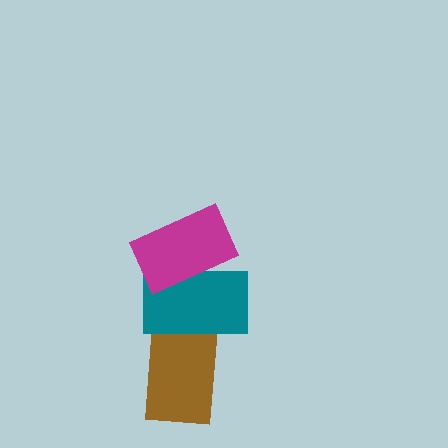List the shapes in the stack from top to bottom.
From top to bottom: the magenta rectangle, the teal rectangle, the brown rectangle.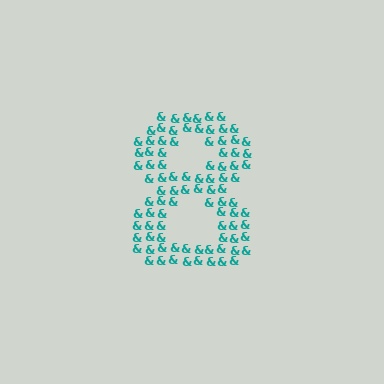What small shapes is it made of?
It is made of small ampersands.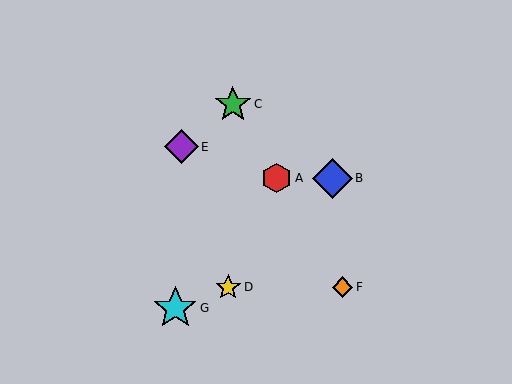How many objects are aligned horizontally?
2 objects (A, B) are aligned horizontally.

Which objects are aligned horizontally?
Objects A, B are aligned horizontally.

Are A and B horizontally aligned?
Yes, both are at y≈178.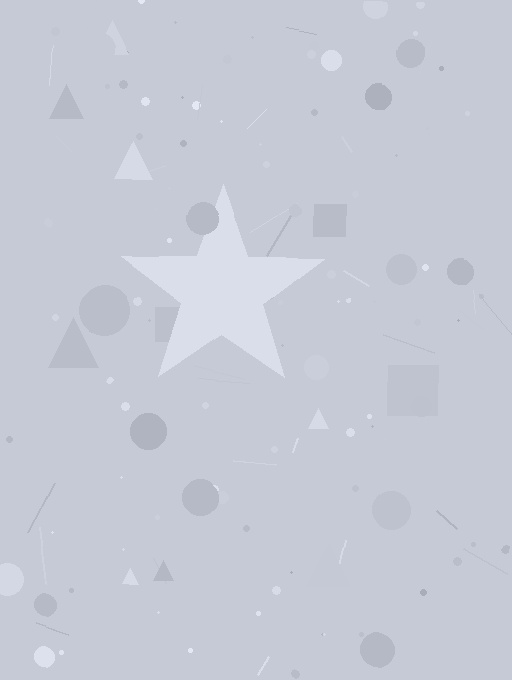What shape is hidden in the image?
A star is hidden in the image.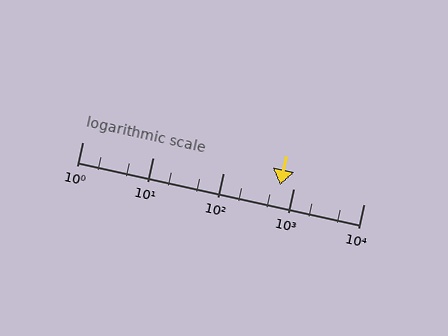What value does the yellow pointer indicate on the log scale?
The pointer indicates approximately 640.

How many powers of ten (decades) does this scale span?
The scale spans 4 decades, from 1 to 10000.